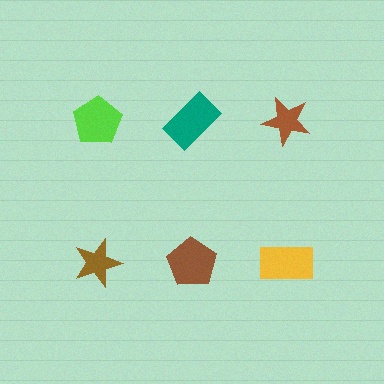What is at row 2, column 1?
A brown star.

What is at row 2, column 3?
A yellow rectangle.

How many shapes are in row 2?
3 shapes.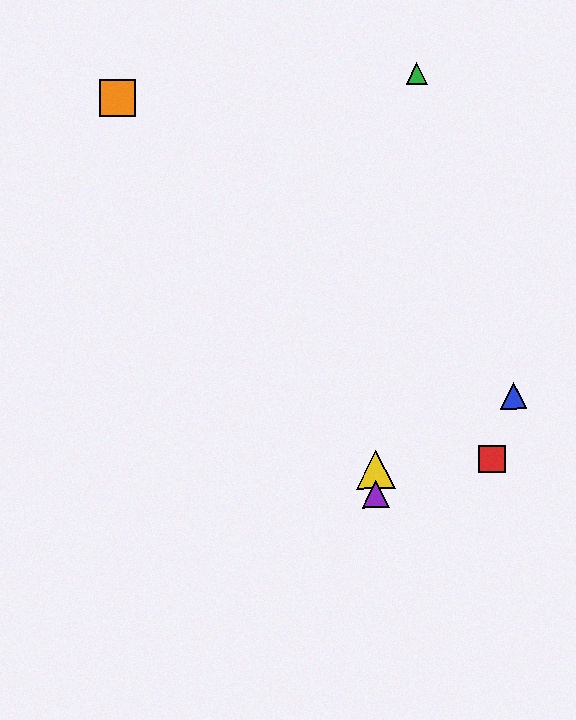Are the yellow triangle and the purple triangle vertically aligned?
Yes, both are at x≈376.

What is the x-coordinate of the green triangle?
The green triangle is at x≈417.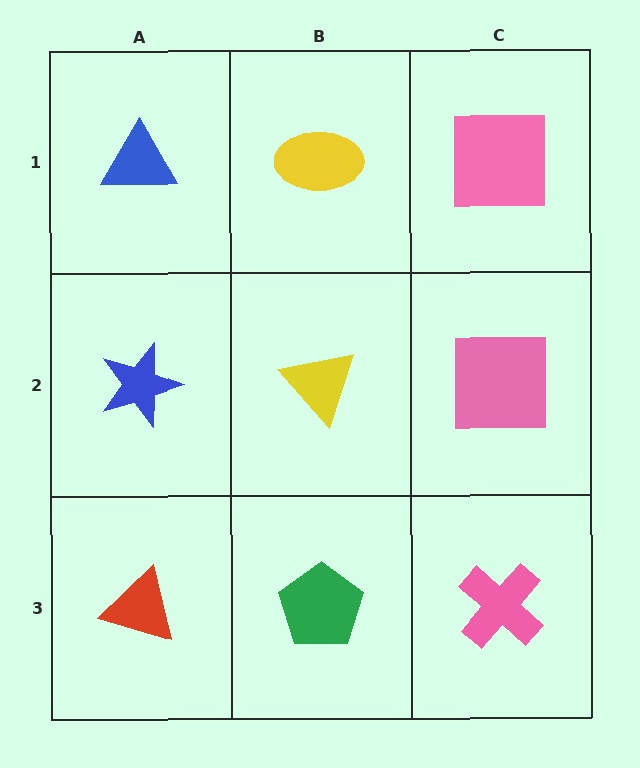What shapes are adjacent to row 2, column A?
A blue triangle (row 1, column A), a red triangle (row 3, column A), a yellow triangle (row 2, column B).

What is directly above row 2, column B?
A yellow ellipse.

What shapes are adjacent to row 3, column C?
A pink square (row 2, column C), a green pentagon (row 3, column B).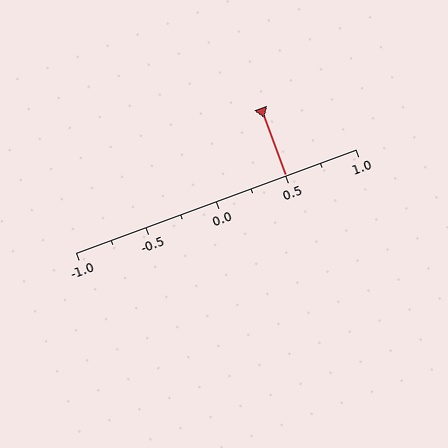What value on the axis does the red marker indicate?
The marker indicates approximately 0.5.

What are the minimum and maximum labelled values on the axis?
The axis runs from -1.0 to 1.0.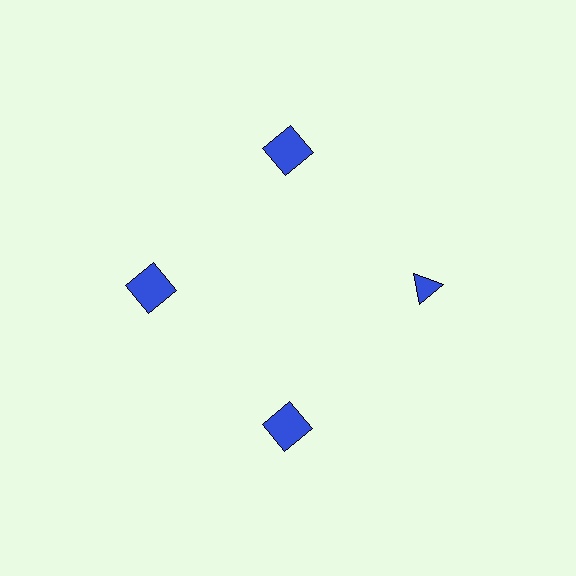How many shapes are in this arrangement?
There are 4 shapes arranged in a ring pattern.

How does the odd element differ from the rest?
It has a different shape: triangle instead of square.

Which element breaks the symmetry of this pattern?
The blue triangle at roughly the 3 o'clock position breaks the symmetry. All other shapes are blue squares.